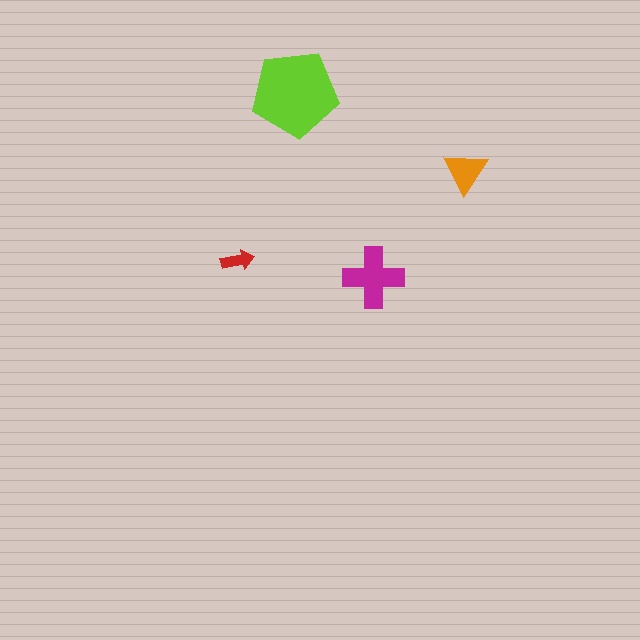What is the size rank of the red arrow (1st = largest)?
4th.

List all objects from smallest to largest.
The red arrow, the orange triangle, the magenta cross, the lime pentagon.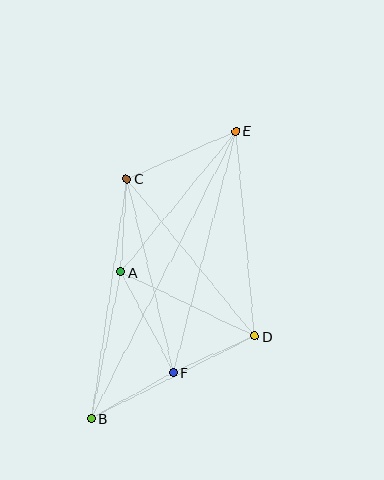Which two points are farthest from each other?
Points B and E are farthest from each other.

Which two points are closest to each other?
Points D and F are closest to each other.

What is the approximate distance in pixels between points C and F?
The distance between C and F is approximately 199 pixels.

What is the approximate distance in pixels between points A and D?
The distance between A and D is approximately 148 pixels.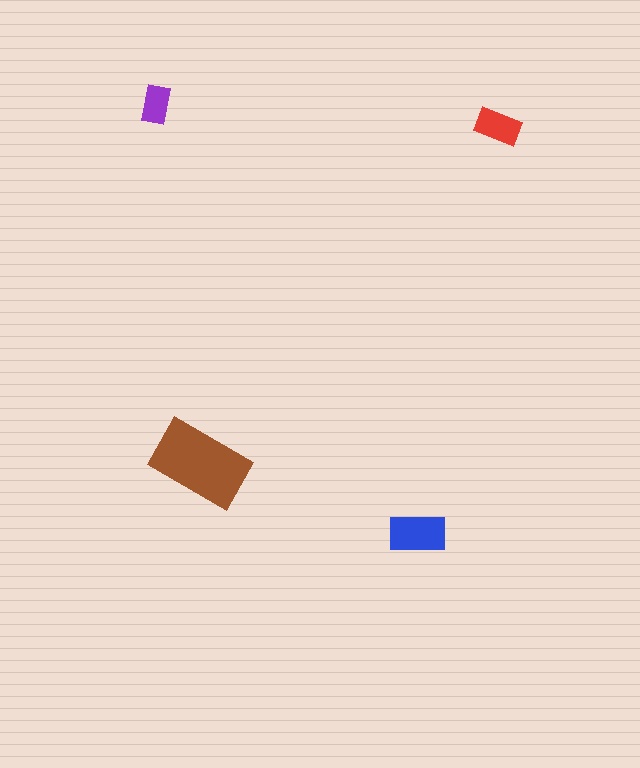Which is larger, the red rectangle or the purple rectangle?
The red one.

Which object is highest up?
The purple rectangle is topmost.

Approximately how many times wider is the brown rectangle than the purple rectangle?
About 2.5 times wider.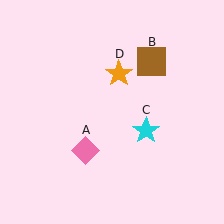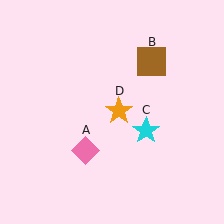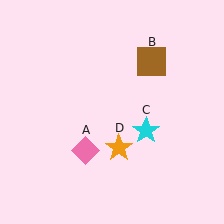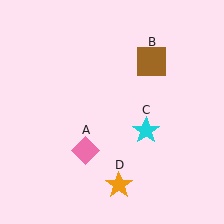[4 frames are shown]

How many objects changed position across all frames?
1 object changed position: orange star (object D).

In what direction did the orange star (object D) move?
The orange star (object D) moved down.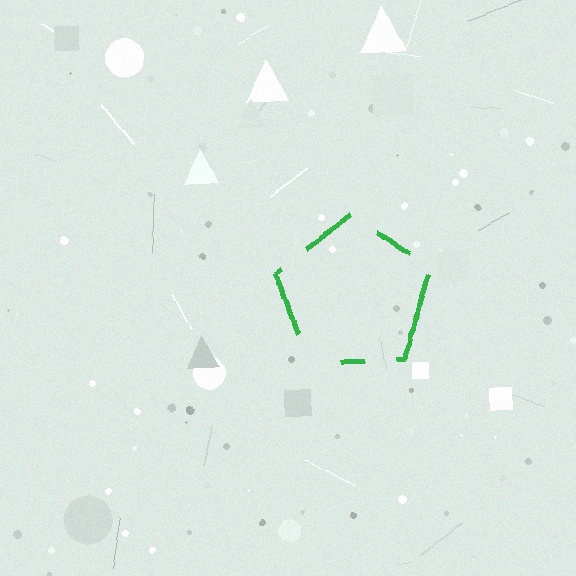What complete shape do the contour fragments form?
The contour fragments form a pentagon.